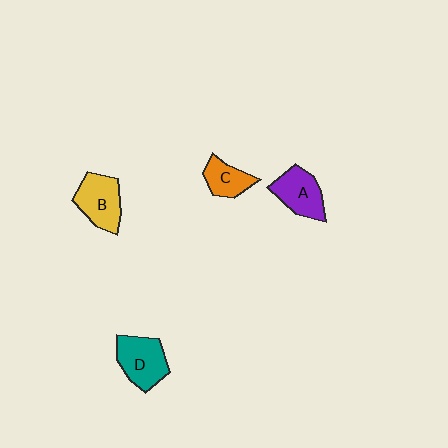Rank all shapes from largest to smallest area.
From largest to smallest: D (teal), B (yellow), A (purple), C (orange).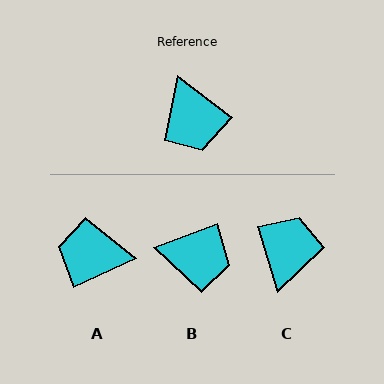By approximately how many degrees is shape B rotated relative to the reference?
Approximately 58 degrees counter-clockwise.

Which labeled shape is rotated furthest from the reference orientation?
C, about 145 degrees away.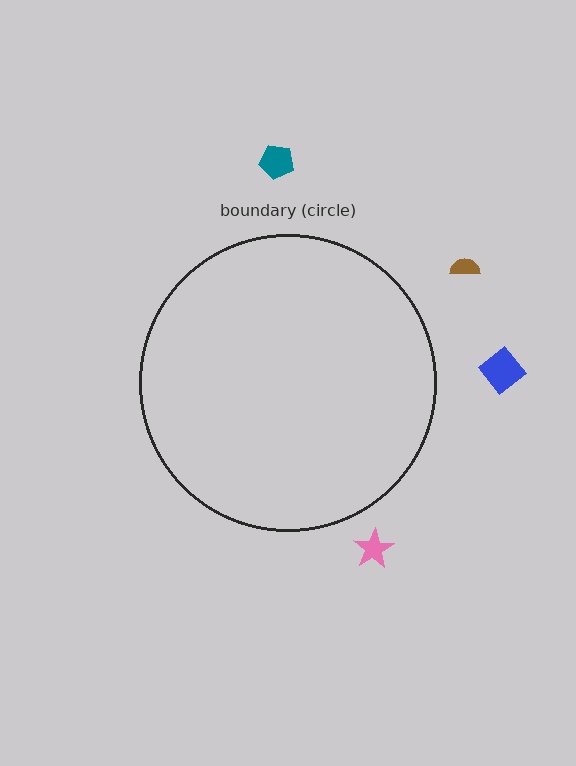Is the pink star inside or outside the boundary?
Outside.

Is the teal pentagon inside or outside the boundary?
Outside.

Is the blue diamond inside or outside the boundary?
Outside.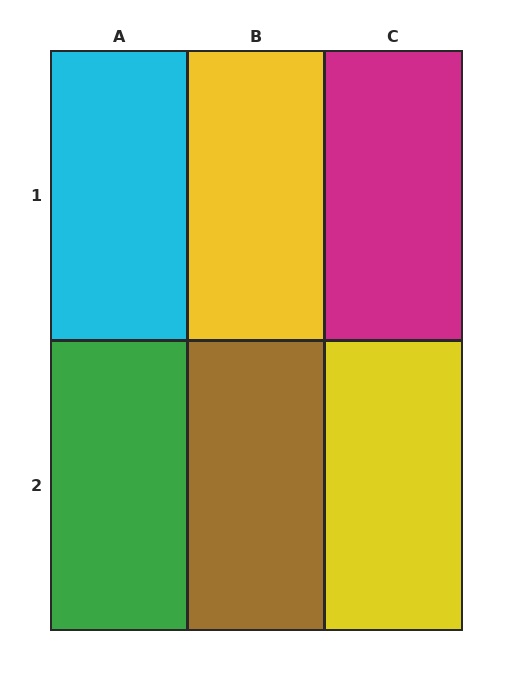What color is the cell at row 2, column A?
Green.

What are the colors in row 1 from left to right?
Cyan, yellow, magenta.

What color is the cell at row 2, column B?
Brown.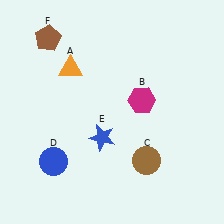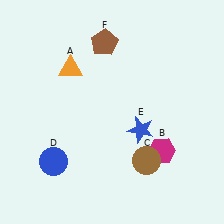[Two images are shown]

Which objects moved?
The objects that moved are: the magenta hexagon (B), the blue star (E), the brown pentagon (F).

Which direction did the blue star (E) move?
The blue star (E) moved right.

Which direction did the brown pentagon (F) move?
The brown pentagon (F) moved right.